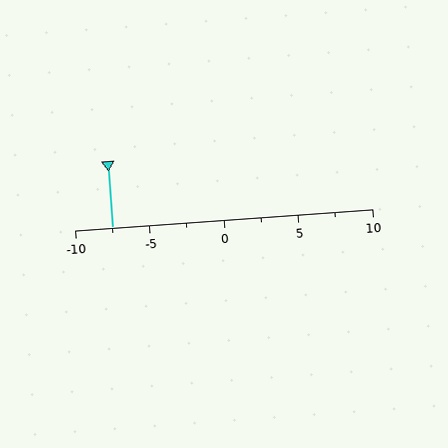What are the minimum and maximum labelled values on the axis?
The axis runs from -10 to 10.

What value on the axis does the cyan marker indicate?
The marker indicates approximately -7.5.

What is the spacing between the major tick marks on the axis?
The major ticks are spaced 5 apart.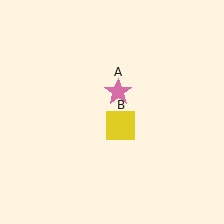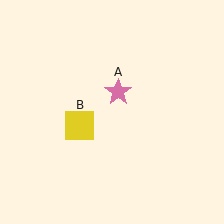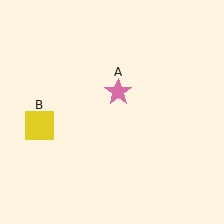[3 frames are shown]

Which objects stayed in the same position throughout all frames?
Pink star (object A) remained stationary.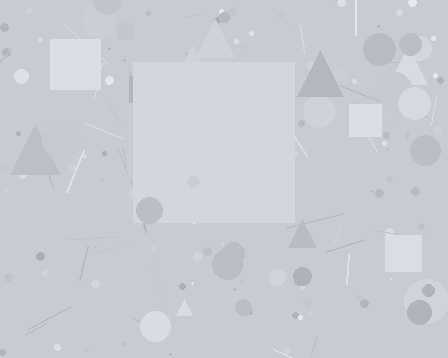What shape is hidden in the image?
A square is hidden in the image.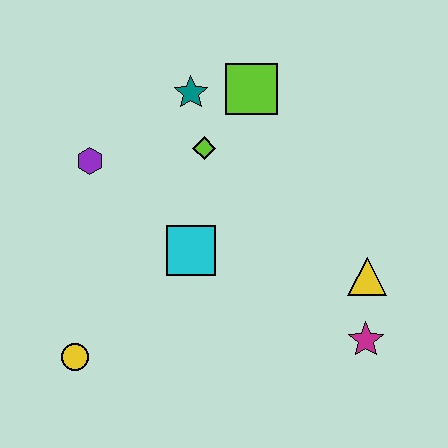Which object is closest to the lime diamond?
The teal star is closest to the lime diamond.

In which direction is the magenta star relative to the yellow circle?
The magenta star is to the right of the yellow circle.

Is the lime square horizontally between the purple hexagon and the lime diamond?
No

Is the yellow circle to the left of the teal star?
Yes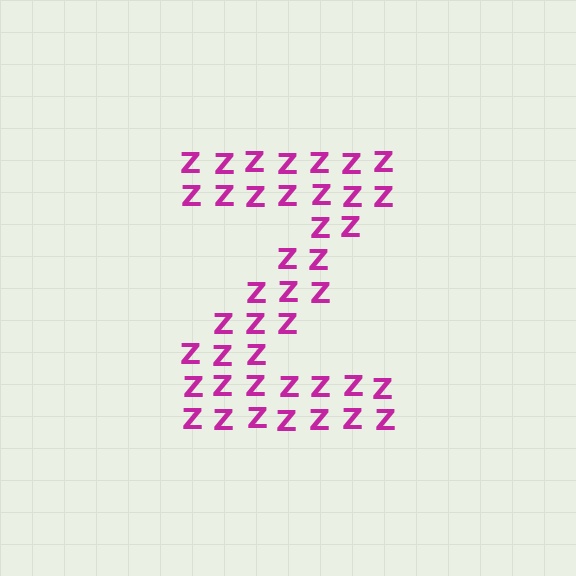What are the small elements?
The small elements are letter Z's.